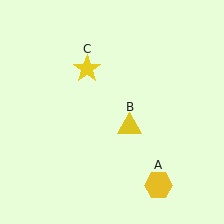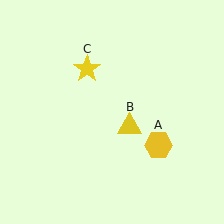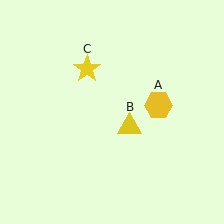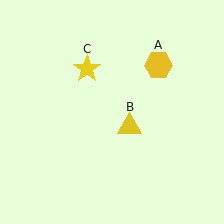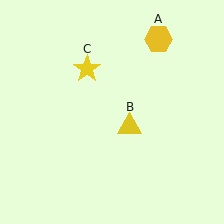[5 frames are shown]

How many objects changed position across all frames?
1 object changed position: yellow hexagon (object A).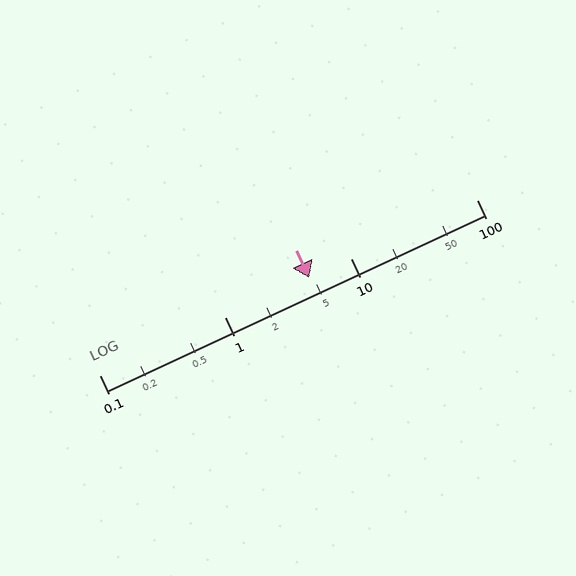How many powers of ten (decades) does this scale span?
The scale spans 3 decades, from 0.1 to 100.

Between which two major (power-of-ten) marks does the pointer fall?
The pointer is between 1 and 10.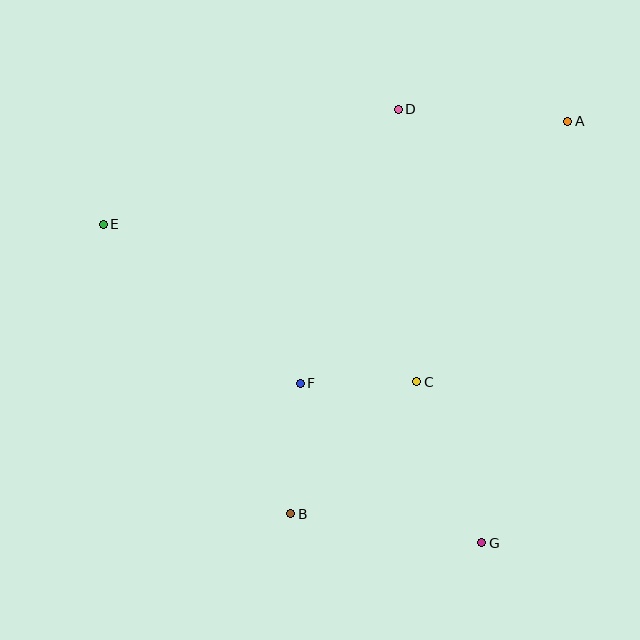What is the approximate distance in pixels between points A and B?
The distance between A and B is approximately 481 pixels.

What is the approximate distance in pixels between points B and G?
The distance between B and G is approximately 193 pixels.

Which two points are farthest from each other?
Points E and G are farthest from each other.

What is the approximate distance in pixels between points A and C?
The distance between A and C is approximately 301 pixels.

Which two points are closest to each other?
Points C and F are closest to each other.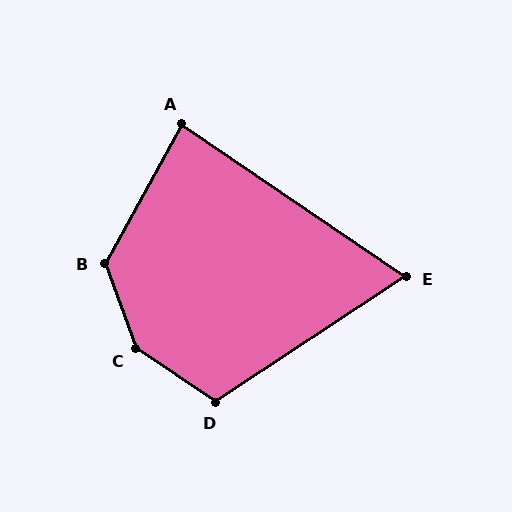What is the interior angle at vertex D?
Approximately 113 degrees (obtuse).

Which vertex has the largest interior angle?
C, at approximately 144 degrees.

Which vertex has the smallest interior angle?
E, at approximately 67 degrees.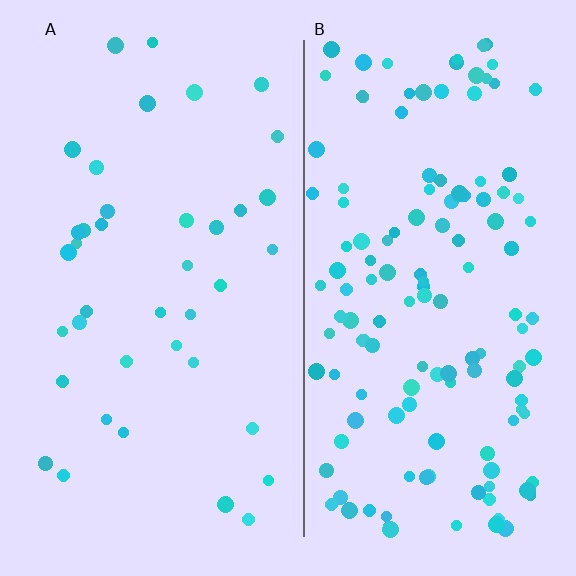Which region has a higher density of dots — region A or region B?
B (the right).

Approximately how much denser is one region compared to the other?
Approximately 3.4× — region B over region A.